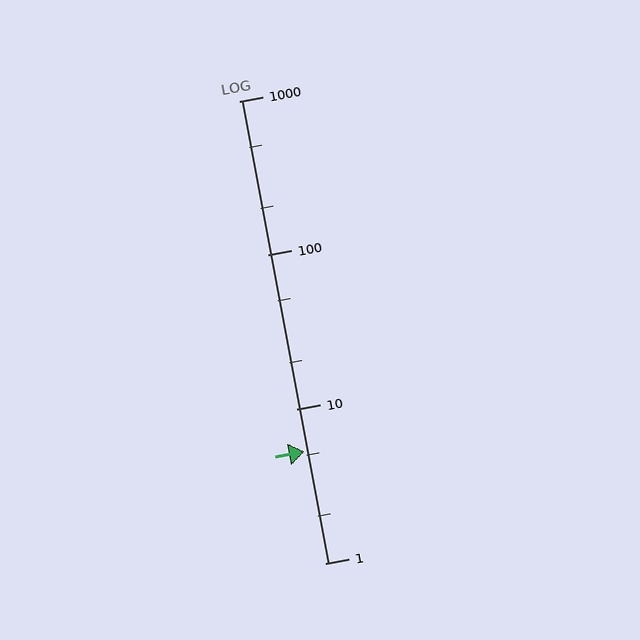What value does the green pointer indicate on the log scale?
The pointer indicates approximately 5.3.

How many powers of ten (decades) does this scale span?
The scale spans 3 decades, from 1 to 1000.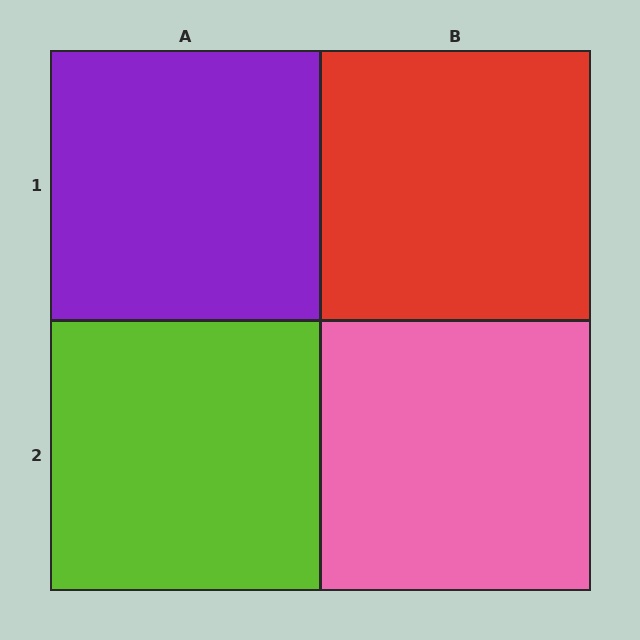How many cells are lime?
1 cell is lime.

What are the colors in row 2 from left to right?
Lime, pink.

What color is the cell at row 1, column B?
Red.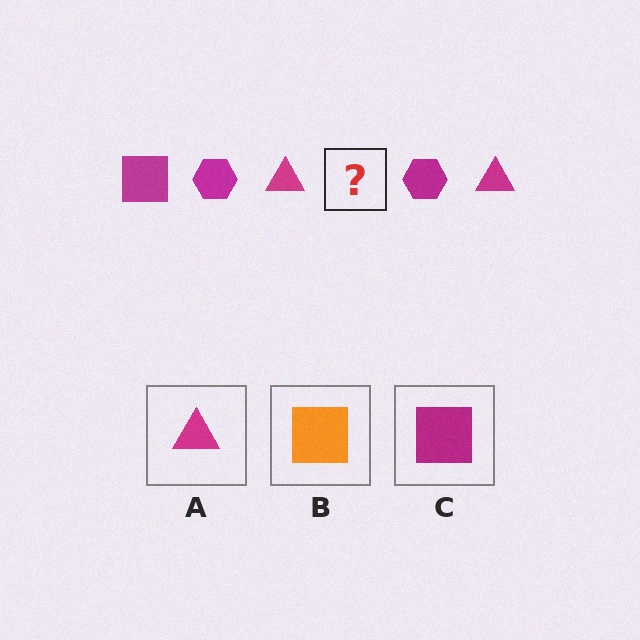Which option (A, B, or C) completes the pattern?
C.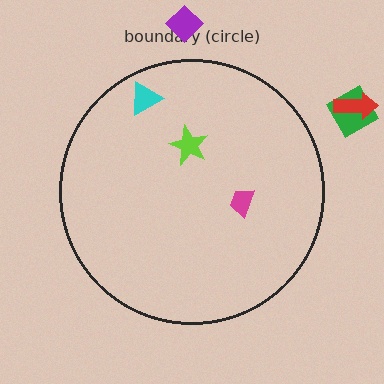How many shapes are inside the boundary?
3 inside, 3 outside.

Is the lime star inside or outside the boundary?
Inside.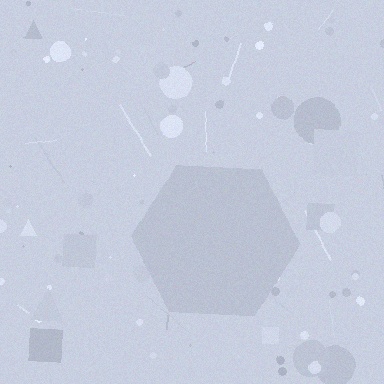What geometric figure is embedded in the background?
A hexagon is embedded in the background.